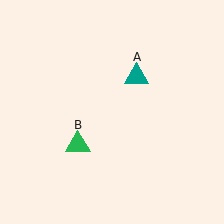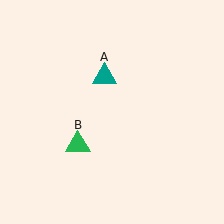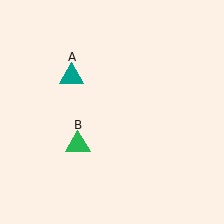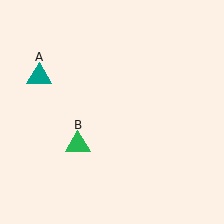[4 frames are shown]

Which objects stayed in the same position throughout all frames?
Green triangle (object B) remained stationary.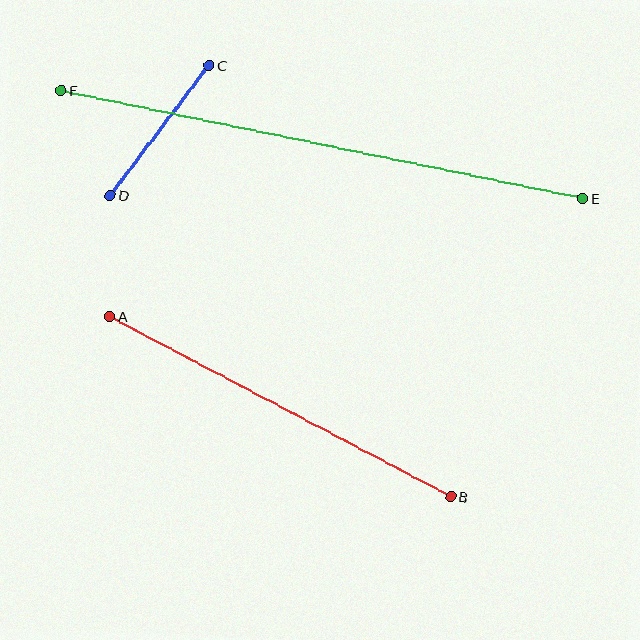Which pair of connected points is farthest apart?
Points E and F are farthest apart.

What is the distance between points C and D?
The distance is approximately 163 pixels.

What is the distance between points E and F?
The distance is approximately 533 pixels.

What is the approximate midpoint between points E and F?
The midpoint is at approximately (322, 145) pixels.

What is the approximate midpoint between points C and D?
The midpoint is at approximately (160, 131) pixels.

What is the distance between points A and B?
The distance is approximately 386 pixels.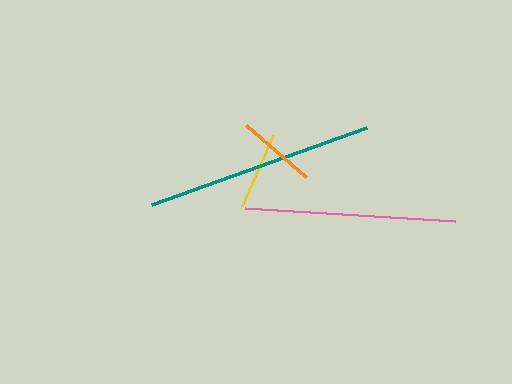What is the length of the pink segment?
The pink segment is approximately 210 pixels long.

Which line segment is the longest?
The teal line is the longest at approximately 228 pixels.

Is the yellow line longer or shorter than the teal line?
The teal line is longer than the yellow line.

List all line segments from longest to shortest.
From longest to shortest: teal, pink, orange, yellow.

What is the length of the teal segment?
The teal segment is approximately 228 pixels long.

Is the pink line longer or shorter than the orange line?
The pink line is longer than the orange line.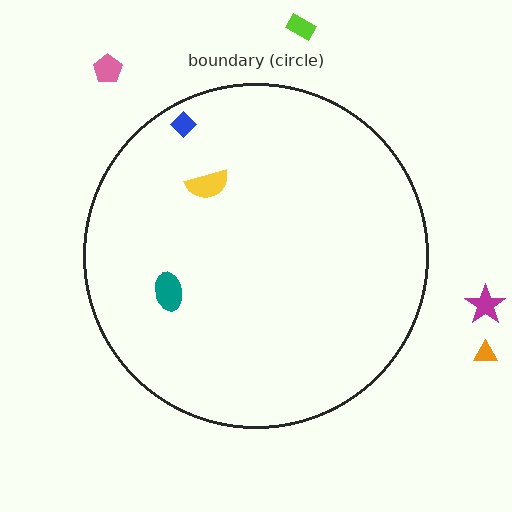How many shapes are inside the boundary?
3 inside, 4 outside.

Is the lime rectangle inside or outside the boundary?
Outside.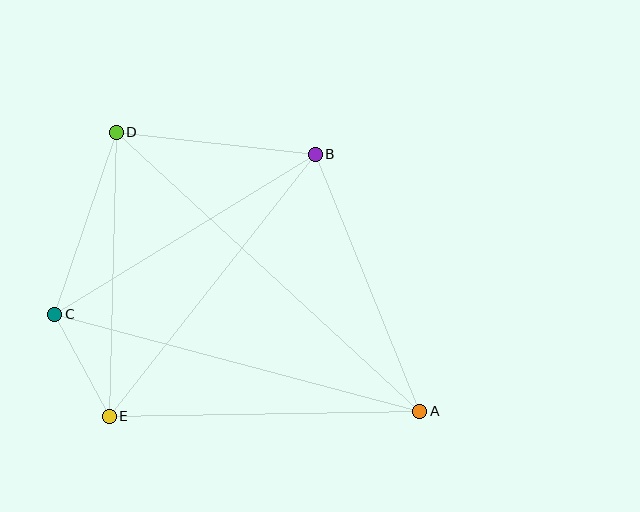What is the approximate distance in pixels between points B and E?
The distance between B and E is approximately 333 pixels.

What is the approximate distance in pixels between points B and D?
The distance between B and D is approximately 201 pixels.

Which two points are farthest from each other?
Points A and D are farthest from each other.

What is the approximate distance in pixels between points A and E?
The distance between A and E is approximately 311 pixels.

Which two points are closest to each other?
Points C and E are closest to each other.